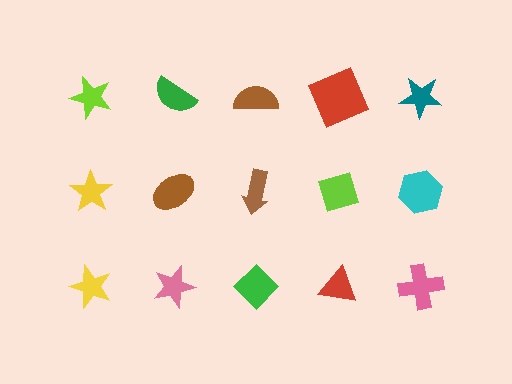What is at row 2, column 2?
A brown ellipse.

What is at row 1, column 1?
A lime star.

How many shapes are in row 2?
5 shapes.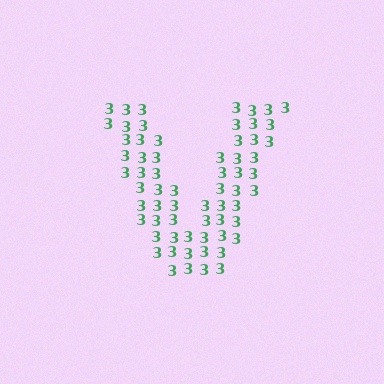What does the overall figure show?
The overall figure shows the letter V.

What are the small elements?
The small elements are digit 3's.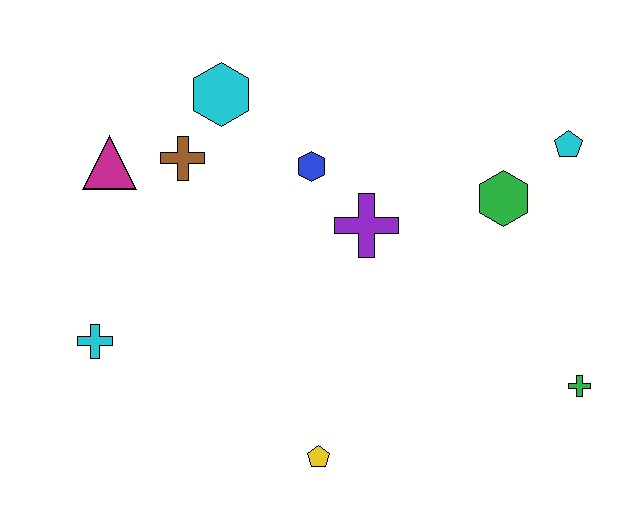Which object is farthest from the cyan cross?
The cyan pentagon is farthest from the cyan cross.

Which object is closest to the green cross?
The green hexagon is closest to the green cross.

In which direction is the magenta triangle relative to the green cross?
The magenta triangle is to the left of the green cross.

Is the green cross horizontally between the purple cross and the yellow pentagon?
No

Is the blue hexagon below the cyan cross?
No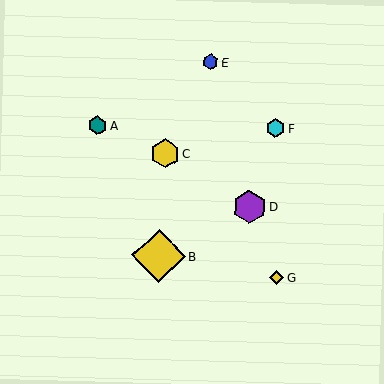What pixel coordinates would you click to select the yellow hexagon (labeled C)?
Click at (165, 154) to select the yellow hexagon C.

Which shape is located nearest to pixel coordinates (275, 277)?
The yellow diamond (labeled G) at (277, 277) is nearest to that location.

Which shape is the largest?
The yellow diamond (labeled B) is the largest.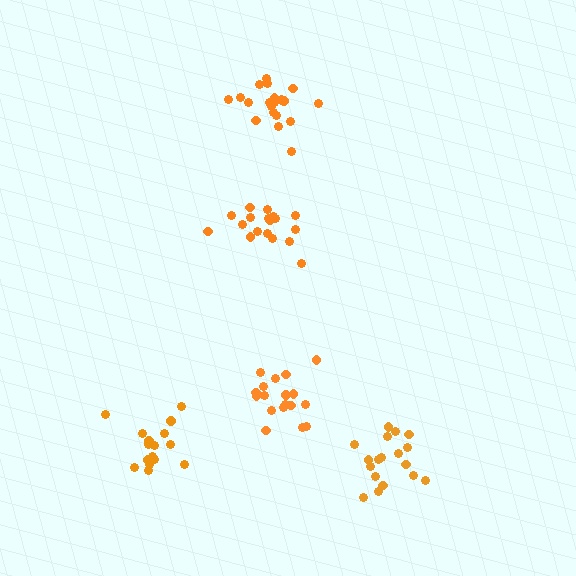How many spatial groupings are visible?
There are 5 spatial groupings.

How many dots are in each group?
Group 1: 18 dots, Group 2: 18 dots, Group 3: 20 dots, Group 4: 18 dots, Group 5: 16 dots (90 total).